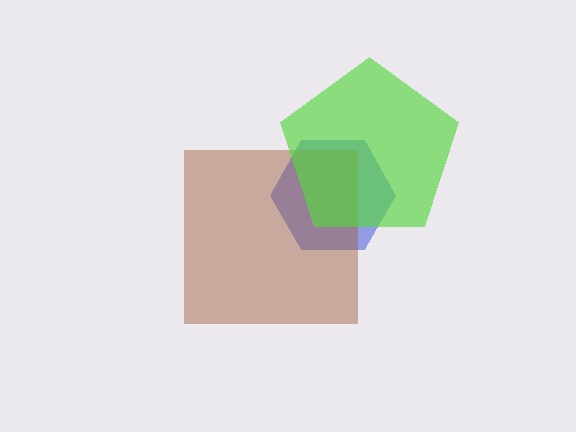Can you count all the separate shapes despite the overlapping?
Yes, there are 3 separate shapes.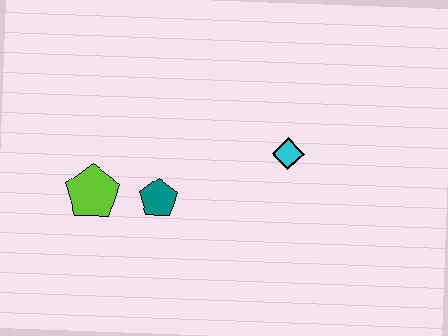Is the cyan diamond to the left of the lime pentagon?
No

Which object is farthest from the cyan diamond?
The lime pentagon is farthest from the cyan diamond.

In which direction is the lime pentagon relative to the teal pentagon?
The lime pentagon is to the left of the teal pentagon.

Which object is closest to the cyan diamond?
The teal pentagon is closest to the cyan diamond.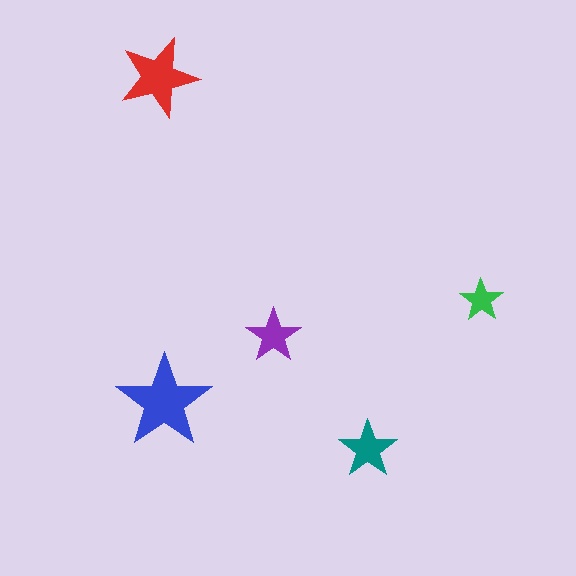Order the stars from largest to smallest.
the blue one, the red one, the teal one, the purple one, the green one.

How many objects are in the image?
There are 5 objects in the image.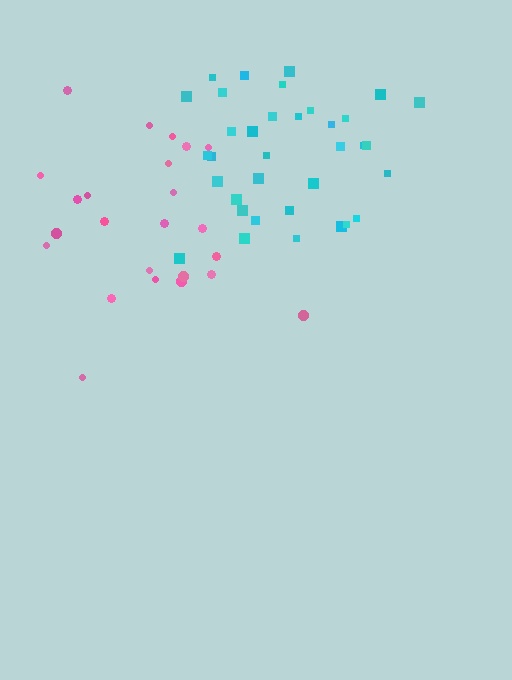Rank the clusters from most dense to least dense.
cyan, pink.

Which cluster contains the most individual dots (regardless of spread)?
Cyan (35).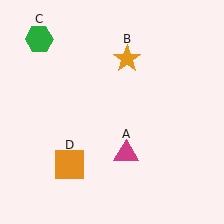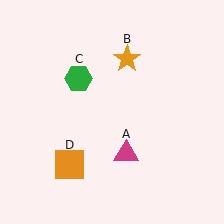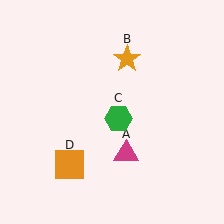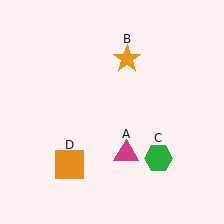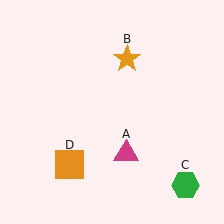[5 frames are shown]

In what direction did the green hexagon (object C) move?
The green hexagon (object C) moved down and to the right.